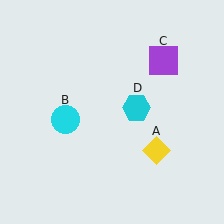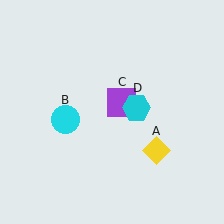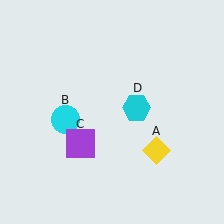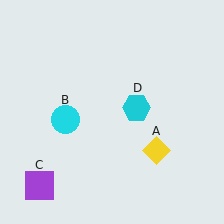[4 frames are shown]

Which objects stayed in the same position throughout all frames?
Yellow diamond (object A) and cyan circle (object B) and cyan hexagon (object D) remained stationary.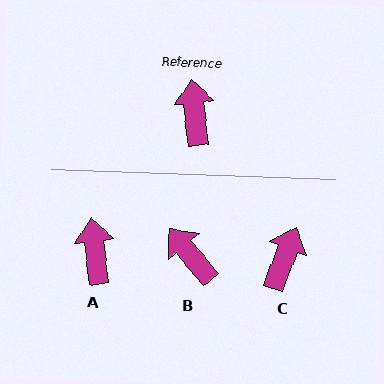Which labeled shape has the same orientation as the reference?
A.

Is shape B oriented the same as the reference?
No, it is off by about 33 degrees.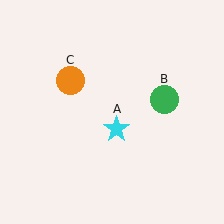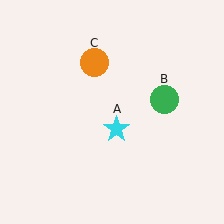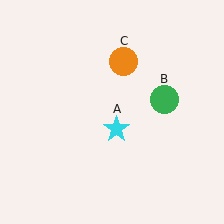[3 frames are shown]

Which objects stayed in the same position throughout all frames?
Cyan star (object A) and green circle (object B) remained stationary.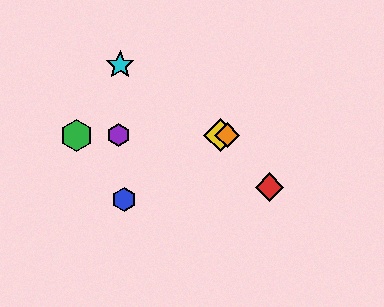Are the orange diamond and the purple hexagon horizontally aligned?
Yes, both are at y≈135.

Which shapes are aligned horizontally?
The green hexagon, the yellow diamond, the purple hexagon, the orange diamond are aligned horizontally.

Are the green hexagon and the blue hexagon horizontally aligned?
No, the green hexagon is at y≈135 and the blue hexagon is at y≈199.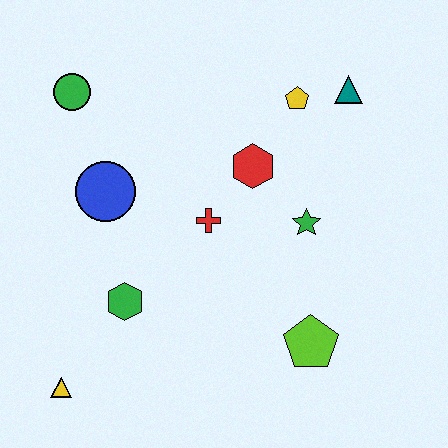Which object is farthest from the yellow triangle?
The teal triangle is farthest from the yellow triangle.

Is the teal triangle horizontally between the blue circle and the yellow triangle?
No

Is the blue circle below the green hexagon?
No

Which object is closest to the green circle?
The blue circle is closest to the green circle.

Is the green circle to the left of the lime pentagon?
Yes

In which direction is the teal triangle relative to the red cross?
The teal triangle is to the right of the red cross.